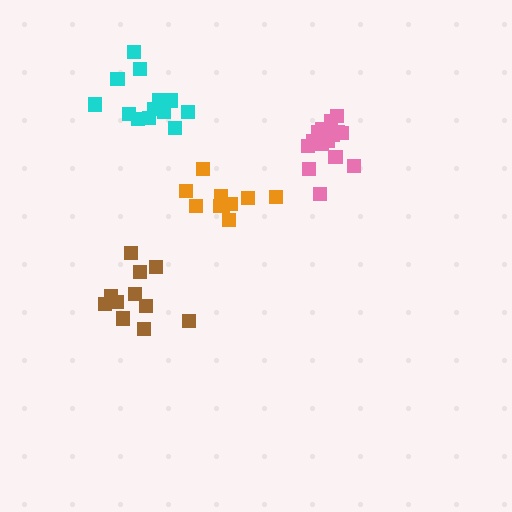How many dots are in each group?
Group 1: 11 dots, Group 2: 14 dots, Group 3: 11 dots, Group 4: 15 dots (51 total).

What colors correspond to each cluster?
The clusters are colored: orange, cyan, brown, pink.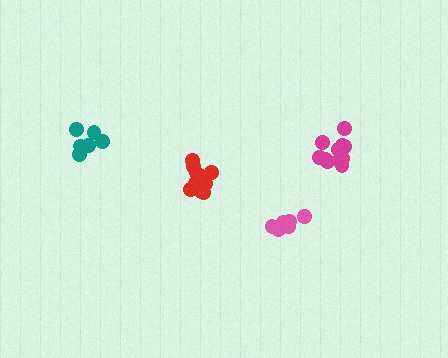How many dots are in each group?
Group 1: 11 dots, Group 2: 11 dots, Group 3: 6 dots, Group 4: 6 dots (34 total).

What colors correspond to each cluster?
The clusters are colored: magenta, red, pink, teal.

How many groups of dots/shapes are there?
There are 4 groups.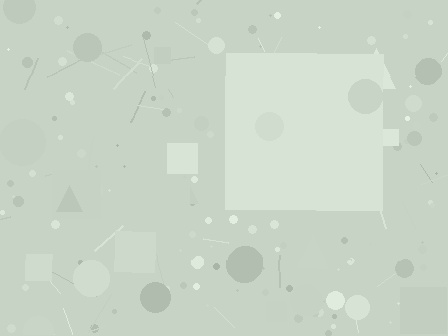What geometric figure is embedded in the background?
A square is embedded in the background.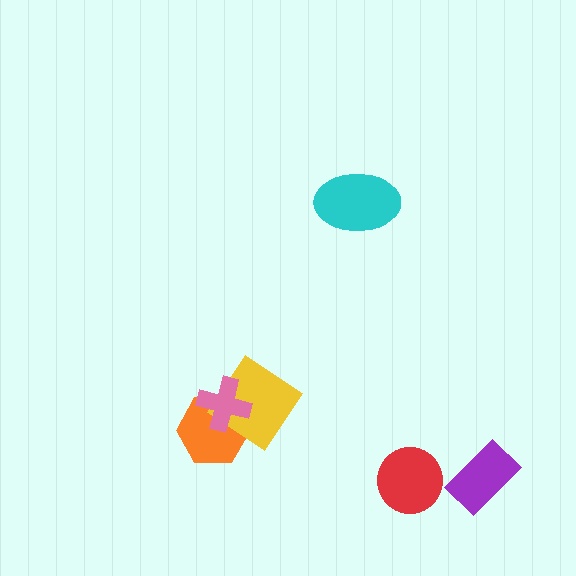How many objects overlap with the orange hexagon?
2 objects overlap with the orange hexagon.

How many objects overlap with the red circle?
0 objects overlap with the red circle.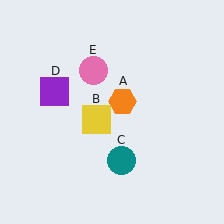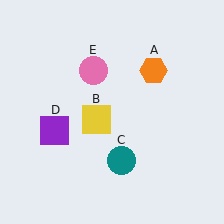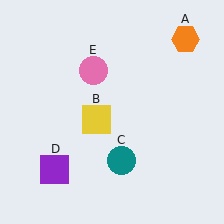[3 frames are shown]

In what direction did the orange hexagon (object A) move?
The orange hexagon (object A) moved up and to the right.